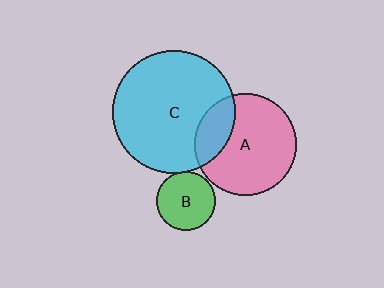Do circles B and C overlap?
Yes.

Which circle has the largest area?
Circle C (cyan).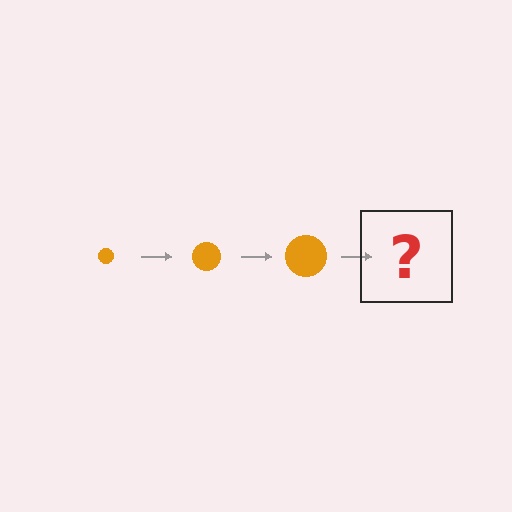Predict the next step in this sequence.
The next step is an orange circle, larger than the previous one.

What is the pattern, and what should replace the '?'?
The pattern is that the circle gets progressively larger each step. The '?' should be an orange circle, larger than the previous one.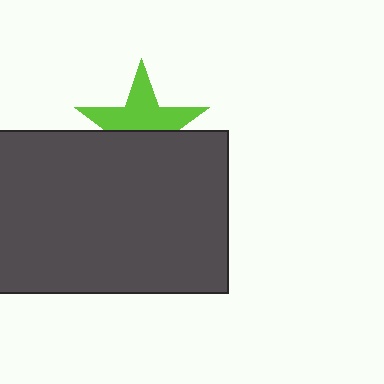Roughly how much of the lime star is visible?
About half of it is visible (roughly 54%).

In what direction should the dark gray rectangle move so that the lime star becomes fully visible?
The dark gray rectangle should move down. That is the shortest direction to clear the overlap and leave the lime star fully visible.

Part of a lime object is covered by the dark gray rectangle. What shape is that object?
It is a star.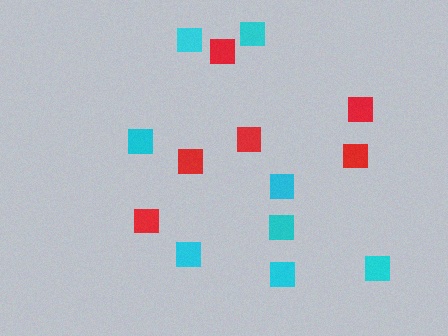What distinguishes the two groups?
There are 2 groups: one group of red squares (6) and one group of cyan squares (8).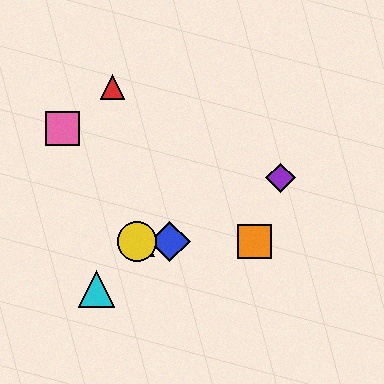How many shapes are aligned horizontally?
4 shapes (the blue diamond, the green triangle, the yellow circle, the orange square) are aligned horizontally.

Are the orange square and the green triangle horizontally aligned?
Yes, both are at y≈241.